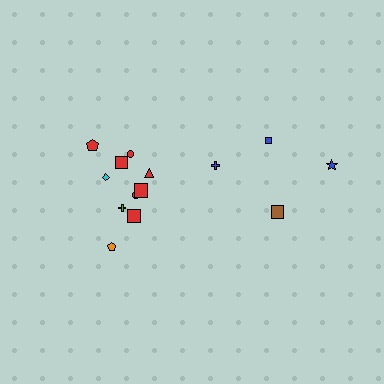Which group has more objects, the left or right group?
The left group.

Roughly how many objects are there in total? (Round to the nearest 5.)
Roughly 15 objects in total.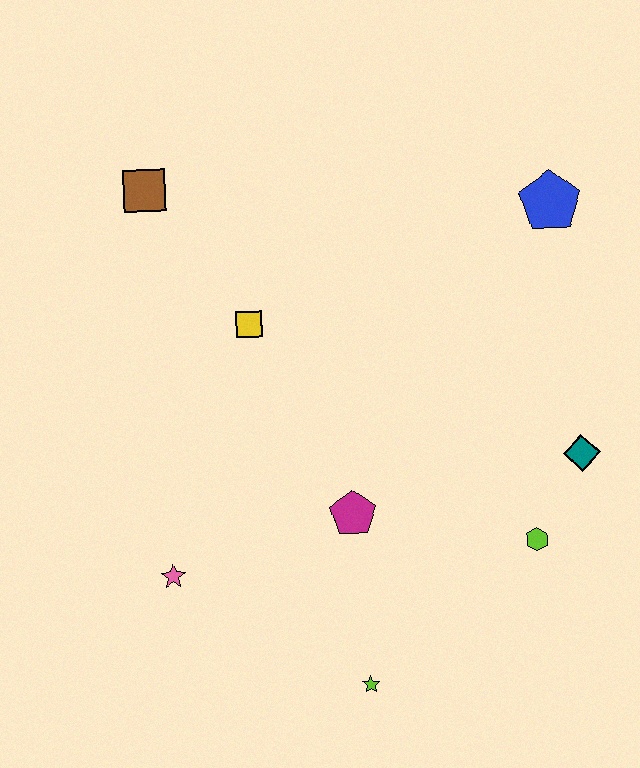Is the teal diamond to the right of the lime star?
Yes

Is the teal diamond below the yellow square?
Yes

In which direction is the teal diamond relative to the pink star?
The teal diamond is to the right of the pink star.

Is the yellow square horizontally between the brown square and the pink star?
No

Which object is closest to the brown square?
The yellow square is closest to the brown square.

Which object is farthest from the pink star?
The blue pentagon is farthest from the pink star.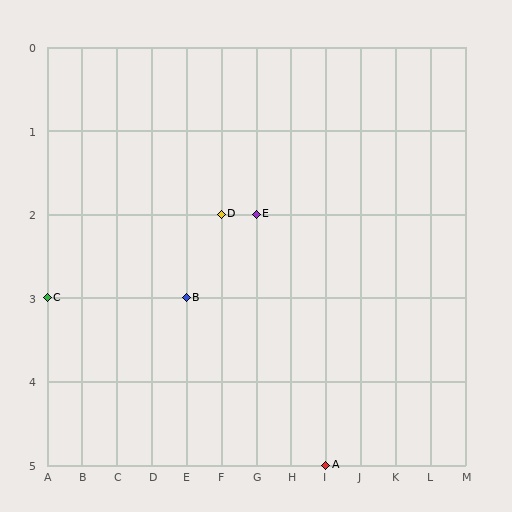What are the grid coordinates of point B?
Point B is at grid coordinates (E, 3).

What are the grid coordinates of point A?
Point A is at grid coordinates (I, 5).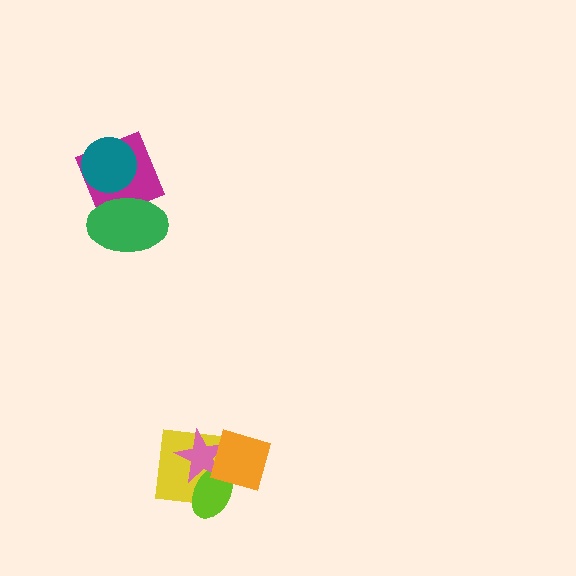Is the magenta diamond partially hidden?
Yes, it is partially covered by another shape.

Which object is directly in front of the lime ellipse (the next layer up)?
The pink star is directly in front of the lime ellipse.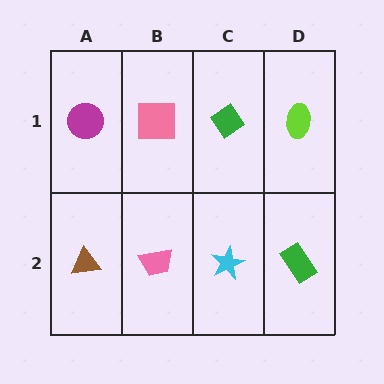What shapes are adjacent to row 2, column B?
A pink square (row 1, column B), a brown triangle (row 2, column A), a cyan star (row 2, column C).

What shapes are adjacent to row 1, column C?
A cyan star (row 2, column C), a pink square (row 1, column B), a lime ellipse (row 1, column D).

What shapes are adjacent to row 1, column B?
A pink trapezoid (row 2, column B), a magenta circle (row 1, column A), a green diamond (row 1, column C).